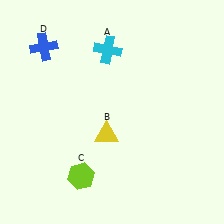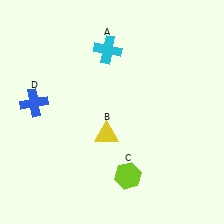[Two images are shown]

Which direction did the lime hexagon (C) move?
The lime hexagon (C) moved right.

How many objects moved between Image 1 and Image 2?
2 objects moved between the two images.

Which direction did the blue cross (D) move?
The blue cross (D) moved down.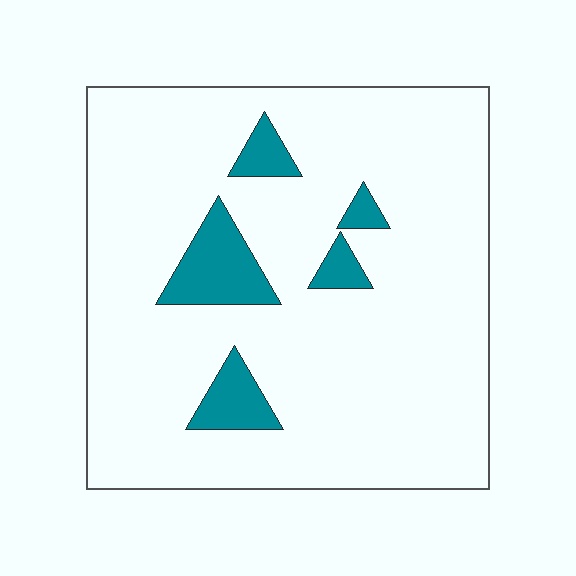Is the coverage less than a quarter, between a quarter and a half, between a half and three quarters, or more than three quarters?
Less than a quarter.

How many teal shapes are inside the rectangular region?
5.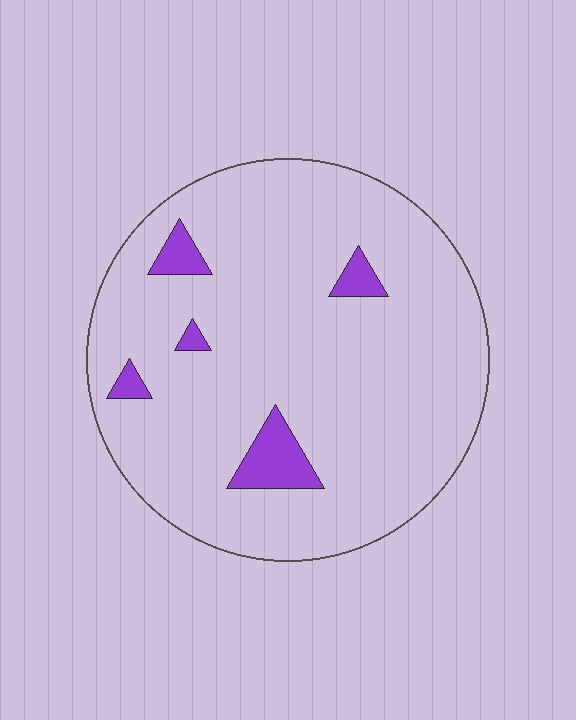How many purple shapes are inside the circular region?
5.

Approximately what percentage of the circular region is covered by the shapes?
Approximately 5%.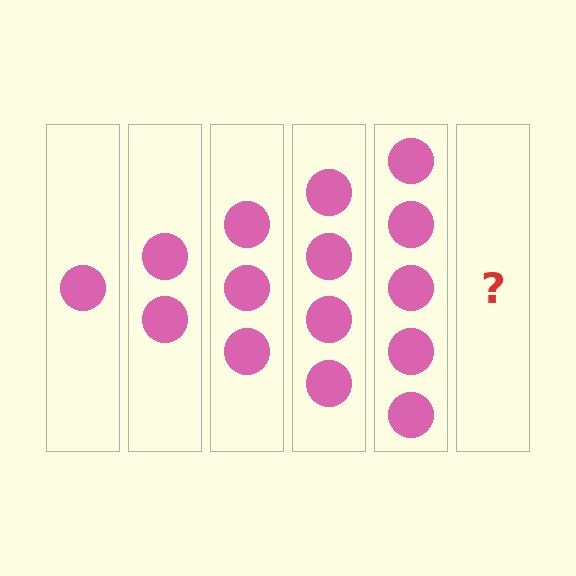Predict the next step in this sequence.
The next step is 6 circles.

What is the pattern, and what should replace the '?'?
The pattern is that each step adds one more circle. The '?' should be 6 circles.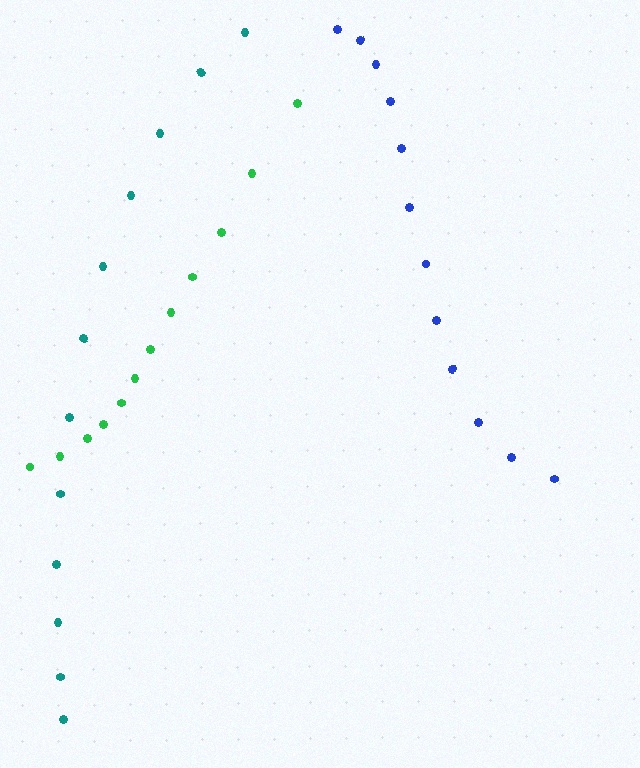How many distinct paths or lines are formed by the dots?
There are 3 distinct paths.